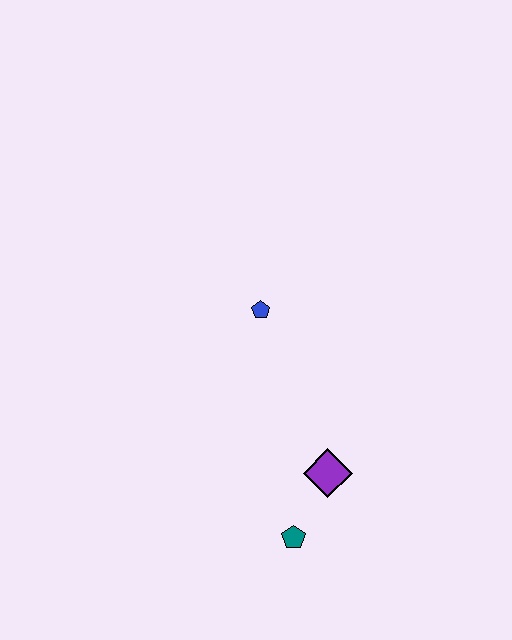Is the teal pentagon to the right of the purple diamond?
No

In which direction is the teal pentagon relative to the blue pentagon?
The teal pentagon is below the blue pentagon.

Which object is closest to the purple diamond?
The teal pentagon is closest to the purple diamond.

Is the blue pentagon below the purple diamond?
No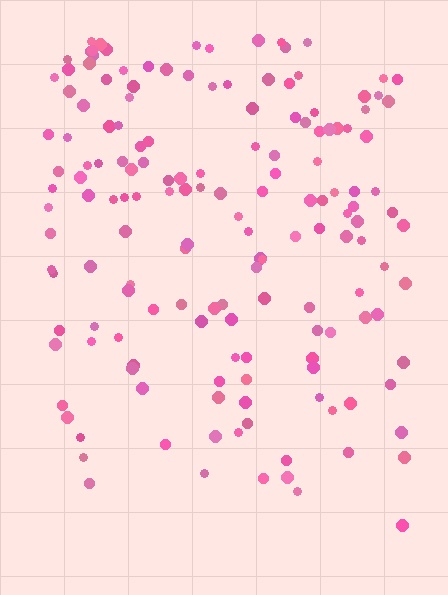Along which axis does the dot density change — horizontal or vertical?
Vertical.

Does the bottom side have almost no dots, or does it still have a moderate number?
Still a moderate number, just noticeably fewer than the top.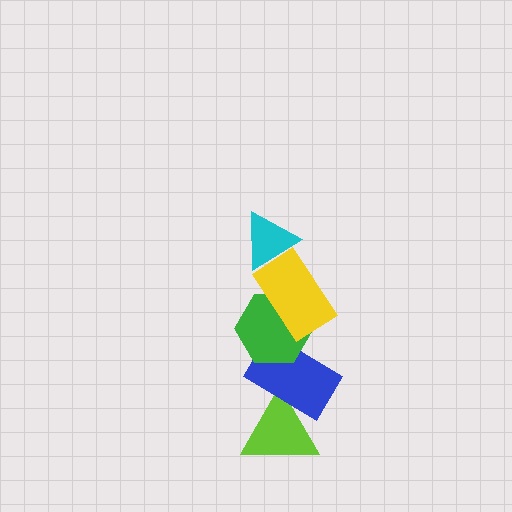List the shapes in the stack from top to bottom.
From top to bottom: the cyan triangle, the yellow rectangle, the green hexagon, the blue rectangle, the lime triangle.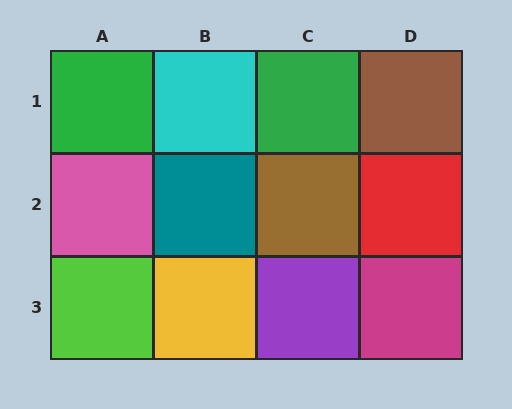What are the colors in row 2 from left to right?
Pink, teal, brown, red.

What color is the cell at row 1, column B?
Cyan.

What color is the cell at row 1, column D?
Brown.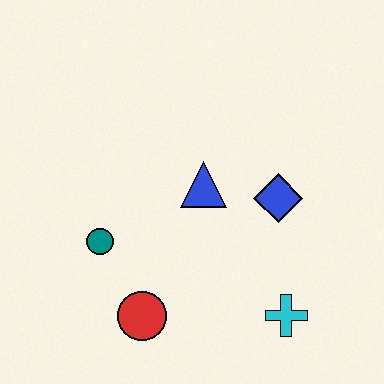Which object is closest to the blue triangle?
The blue diamond is closest to the blue triangle.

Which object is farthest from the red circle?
The blue diamond is farthest from the red circle.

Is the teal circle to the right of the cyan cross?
No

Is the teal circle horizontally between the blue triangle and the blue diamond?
No